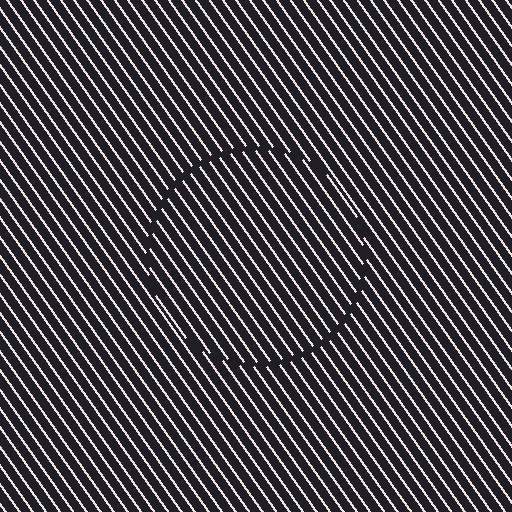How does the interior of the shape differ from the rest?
The interior of the shape contains the same grating, shifted by half a period — the contour is defined by the phase discontinuity where line-ends from the inner and outer gratings abut.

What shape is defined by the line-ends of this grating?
An illusory circle. The interior of the shape contains the same grating, shifted by half a period — the contour is defined by the phase discontinuity where line-ends from the inner and outer gratings abut.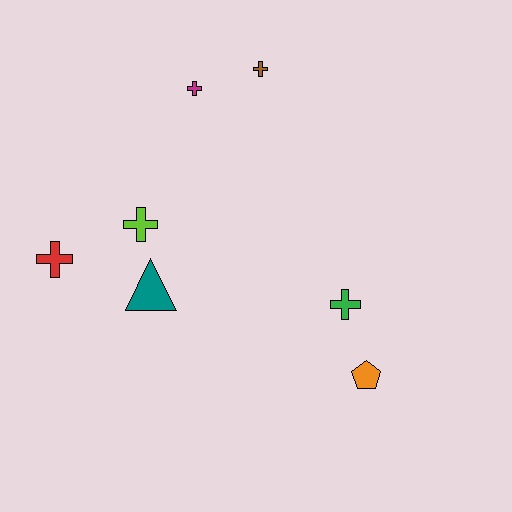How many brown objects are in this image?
There is 1 brown object.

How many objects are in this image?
There are 7 objects.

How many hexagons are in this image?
There are no hexagons.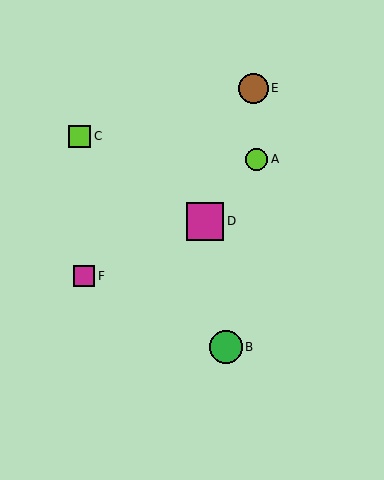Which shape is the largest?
The magenta square (labeled D) is the largest.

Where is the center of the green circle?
The center of the green circle is at (226, 347).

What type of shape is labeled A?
Shape A is a lime circle.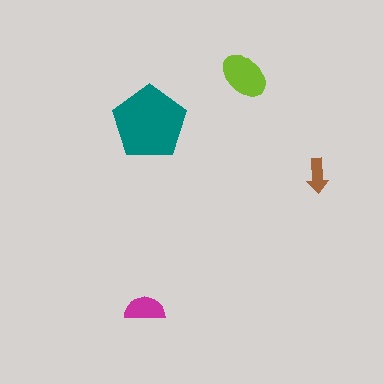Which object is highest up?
The lime ellipse is topmost.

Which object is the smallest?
The brown arrow.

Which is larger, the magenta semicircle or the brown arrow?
The magenta semicircle.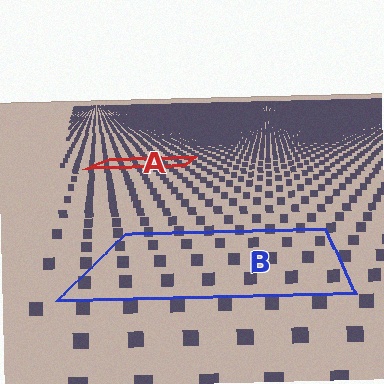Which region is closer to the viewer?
Region B is closer. The texture elements there are larger and more spread out.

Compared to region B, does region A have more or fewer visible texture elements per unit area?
Region A has more texture elements per unit area — they are packed more densely because it is farther away.